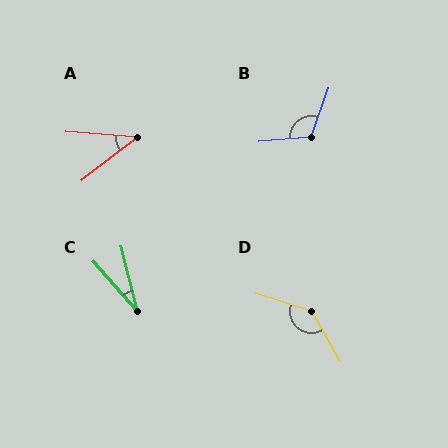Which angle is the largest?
D, at approximately 136 degrees.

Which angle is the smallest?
C, at approximately 28 degrees.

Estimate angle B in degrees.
Approximately 114 degrees.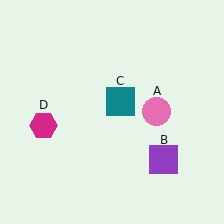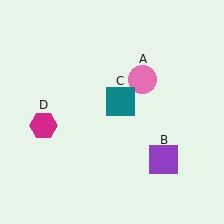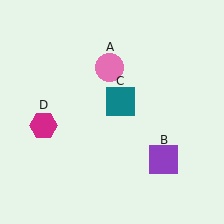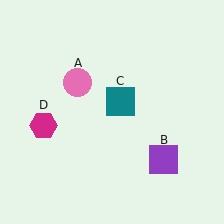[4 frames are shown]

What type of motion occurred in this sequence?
The pink circle (object A) rotated counterclockwise around the center of the scene.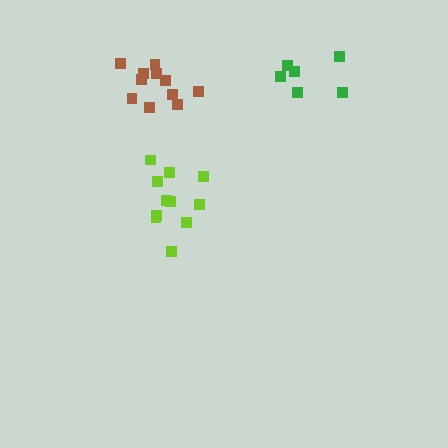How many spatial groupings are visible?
There are 3 spatial groupings.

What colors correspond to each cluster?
The clusters are colored: lime, green, brown.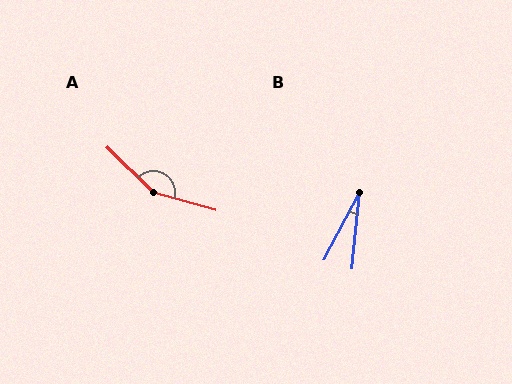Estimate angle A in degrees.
Approximately 152 degrees.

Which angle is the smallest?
B, at approximately 22 degrees.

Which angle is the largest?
A, at approximately 152 degrees.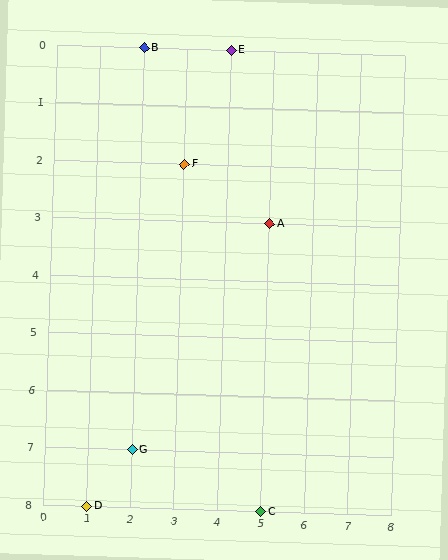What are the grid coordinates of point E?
Point E is at grid coordinates (4, 0).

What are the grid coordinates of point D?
Point D is at grid coordinates (1, 8).